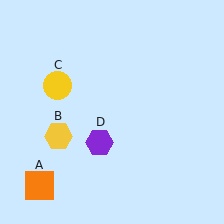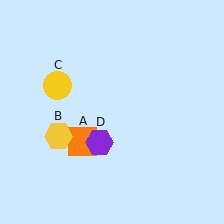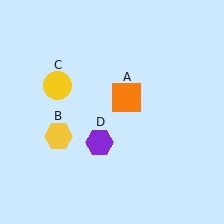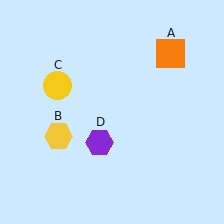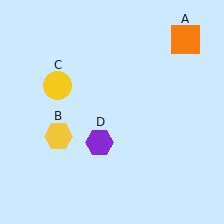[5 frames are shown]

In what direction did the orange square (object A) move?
The orange square (object A) moved up and to the right.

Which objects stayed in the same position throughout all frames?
Yellow hexagon (object B) and yellow circle (object C) and purple hexagon (object D) remained stationary.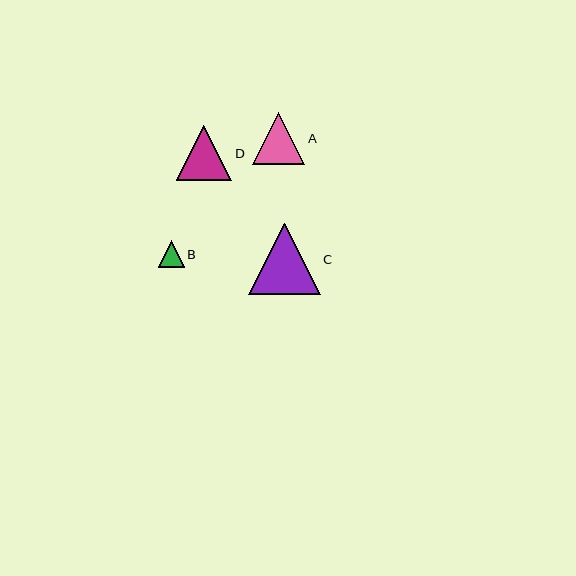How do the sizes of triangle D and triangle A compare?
Triangle D and triangle A are approximately the same size.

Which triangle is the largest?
Triangle C is the largest with a size of approximately 71 pixels.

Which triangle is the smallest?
Triangle B is the smallest with a size of approximately 26 pixels.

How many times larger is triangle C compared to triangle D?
Triangle C is approximately 1.3 times the size of triangle D.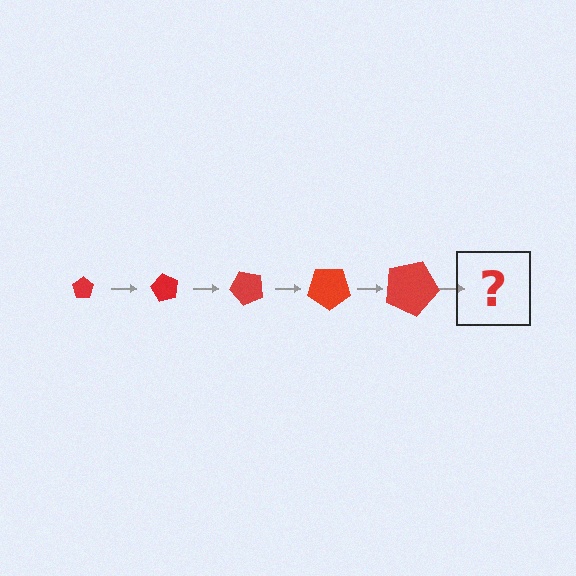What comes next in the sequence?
The next element should be a pentagon, larger than the previous one and rotated 300 degrees from the start.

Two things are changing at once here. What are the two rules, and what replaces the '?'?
The two rules are that the pentagon grows larger each step and it rotates 60 degrees each step. The '?' should be a pentagon, larger than the previous one and rotated 300 degrees from the start.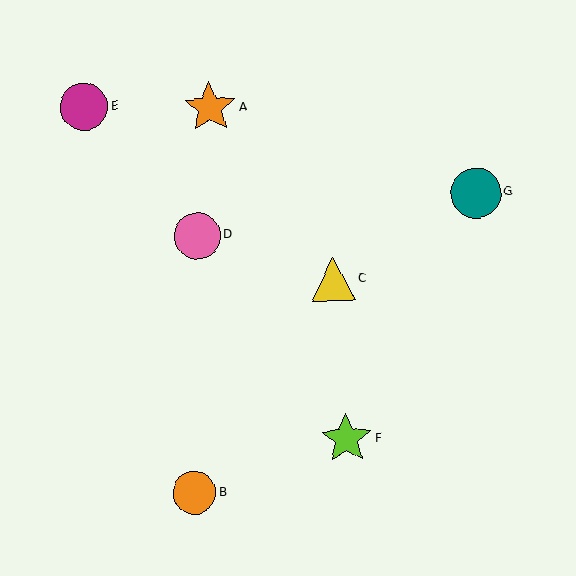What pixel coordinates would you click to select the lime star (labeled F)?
Click at (346, 439) to select the lime star F.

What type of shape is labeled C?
Shape C is a yellow triangle.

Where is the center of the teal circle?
The center of the teal circle is at (476, 193).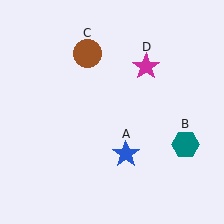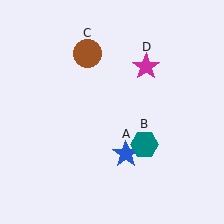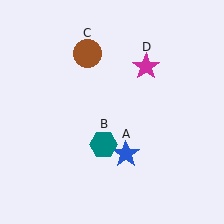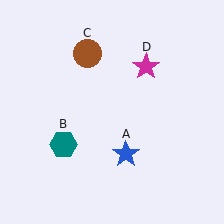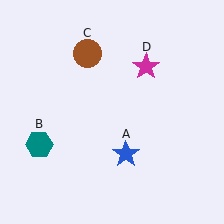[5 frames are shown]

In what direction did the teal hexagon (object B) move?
The teal hexagon (object B) moved left.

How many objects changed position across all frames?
1 object changed position: teal hexagon (object B).